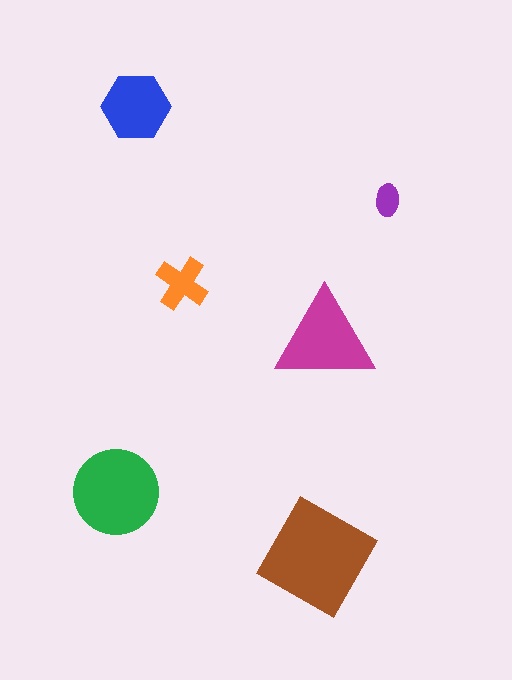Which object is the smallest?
The purple ellipse.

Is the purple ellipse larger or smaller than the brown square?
Smaller.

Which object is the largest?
The brown square.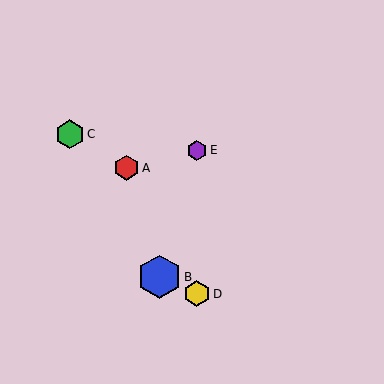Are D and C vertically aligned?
No, D is at x≈197 and C is at x≈70.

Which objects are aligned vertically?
Objects D, E are aligned vertically.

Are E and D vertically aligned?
Yes, both are at x≈197.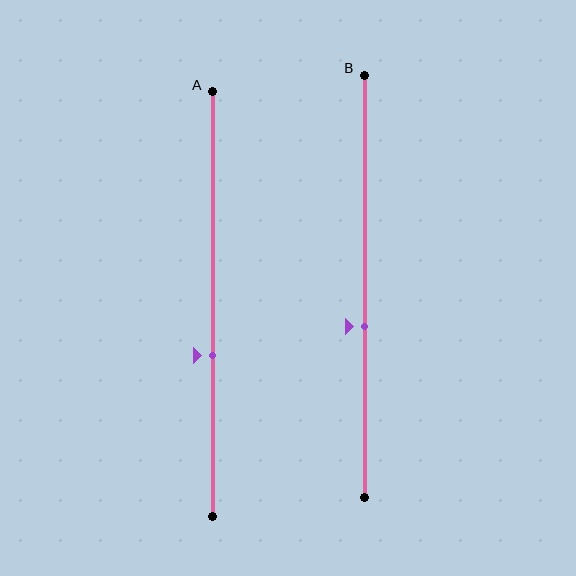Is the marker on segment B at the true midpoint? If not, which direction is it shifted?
No, the marker on segment B is shifted downward by about 9% of the segment length.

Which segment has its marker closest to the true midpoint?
Segment B has its marker closest to the true midpoint.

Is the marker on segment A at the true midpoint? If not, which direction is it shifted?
No, the marker on segment A is shifted downward by about 12% of the segment length.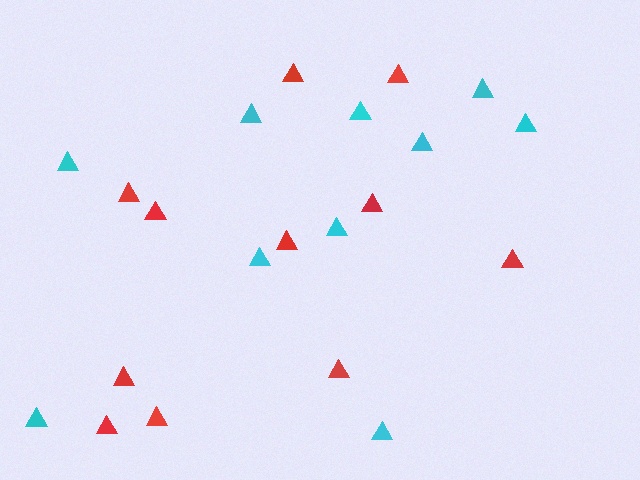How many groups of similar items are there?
There are 2 groups: one group of red triangles (11) and one group of cyan triangles (10).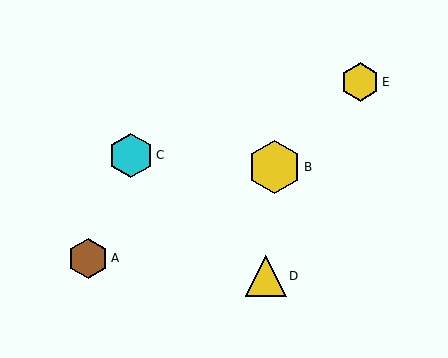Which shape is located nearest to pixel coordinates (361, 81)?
The yellow hexagon (labeled E) at (360, 82) is nearest to that location.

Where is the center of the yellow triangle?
The center of the yellow triangle is at (266, 276).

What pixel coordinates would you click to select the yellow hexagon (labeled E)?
Click at (360, 82) to select the yellow hexagon E.